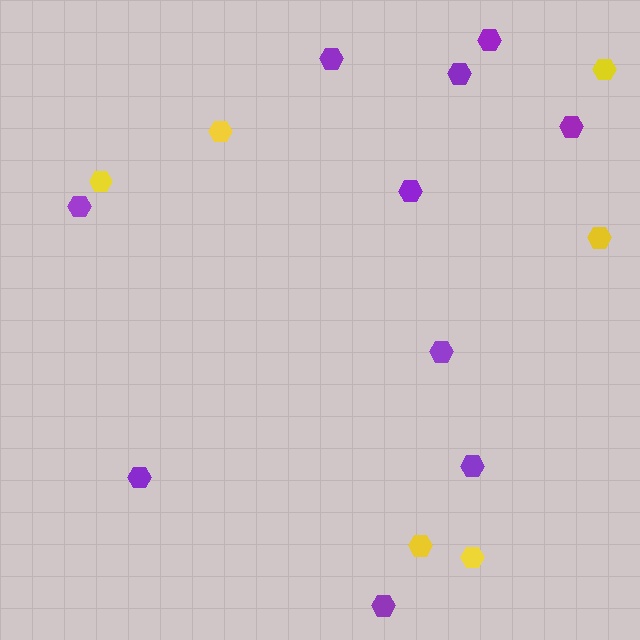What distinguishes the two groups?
There are 2 groups: one group of purple hexagons (10) and one group of yellow hexagons (6).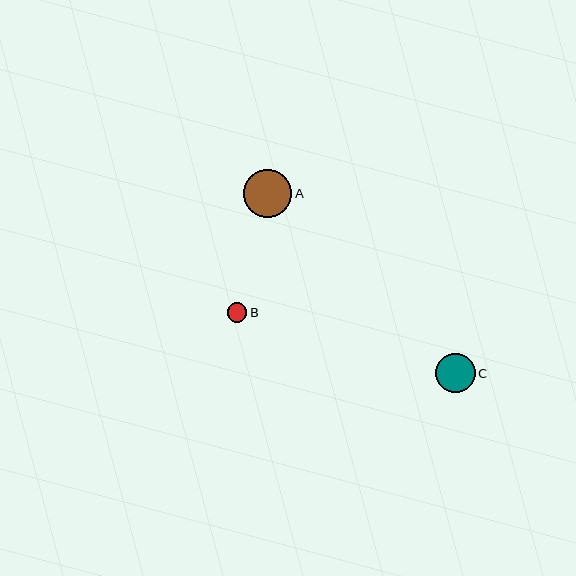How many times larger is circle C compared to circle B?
Circle C is approximately 2.1 times the size of circle B.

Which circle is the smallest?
Circle B is the smallest with a size of approximately 19 pixels.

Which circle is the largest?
Circle A is the largest with a size of approximately 48 pixels.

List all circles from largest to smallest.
From largest to smallest: A, C, B.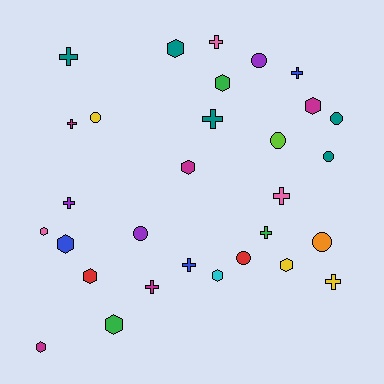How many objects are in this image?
There are 30 objects.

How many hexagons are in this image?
There are 11 hexagons.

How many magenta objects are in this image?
There are 5 magenta objects.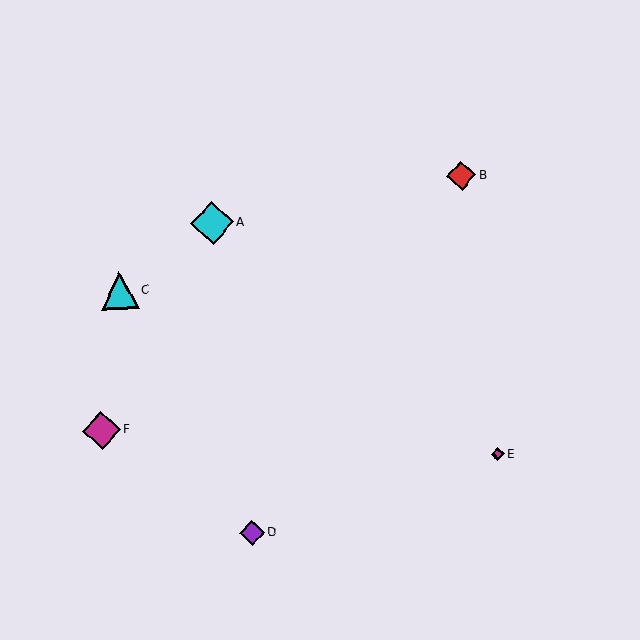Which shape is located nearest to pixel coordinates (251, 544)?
The purple diamond (labeled D) at (252, 533) is nearest to that location.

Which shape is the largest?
The cyan diamond (labeled A) is the largest.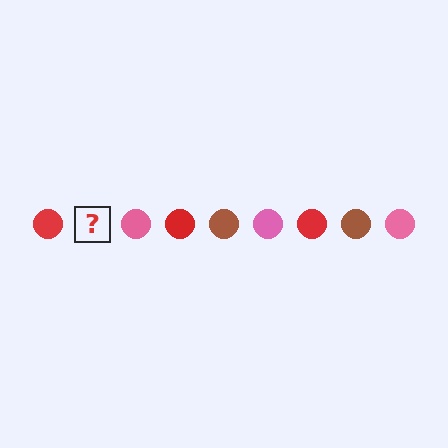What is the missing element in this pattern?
The missing element is a brown circle.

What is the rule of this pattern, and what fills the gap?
The rule is that the pattern cycles through red, brown, pink circles. The gap should be filled with a brown circle.